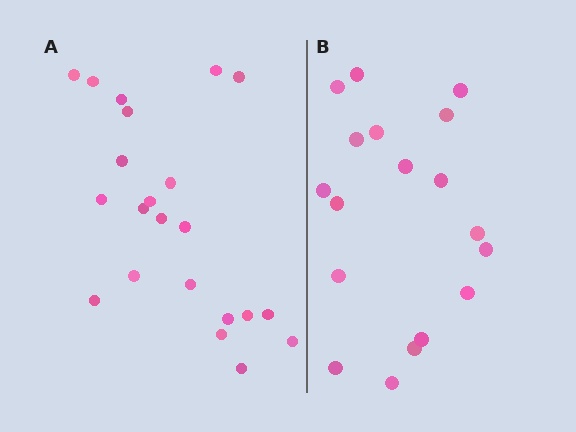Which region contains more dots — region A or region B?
Region A (the left region) has more dots.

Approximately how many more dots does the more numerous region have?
Region A has about 4 more dots than region B.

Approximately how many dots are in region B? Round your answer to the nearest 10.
About 20 dots. (The exact count is 18, which rounds to 20.)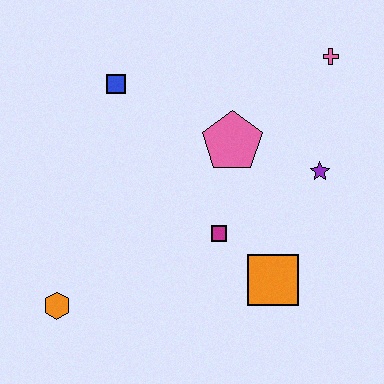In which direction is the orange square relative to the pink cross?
The orange square is below the pink cross.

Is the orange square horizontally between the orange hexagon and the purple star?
Yes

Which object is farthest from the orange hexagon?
The pink cross is farthest from the orange hexagon.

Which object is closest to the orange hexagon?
The magenta square is closest to the orange hexagon.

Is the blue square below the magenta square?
No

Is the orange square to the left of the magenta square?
No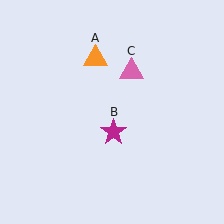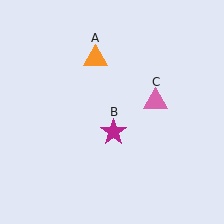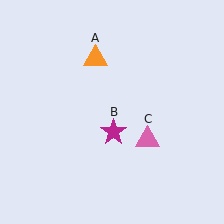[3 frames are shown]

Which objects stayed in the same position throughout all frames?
Orange triangle (object A) and magenta star (object B) remained stationary.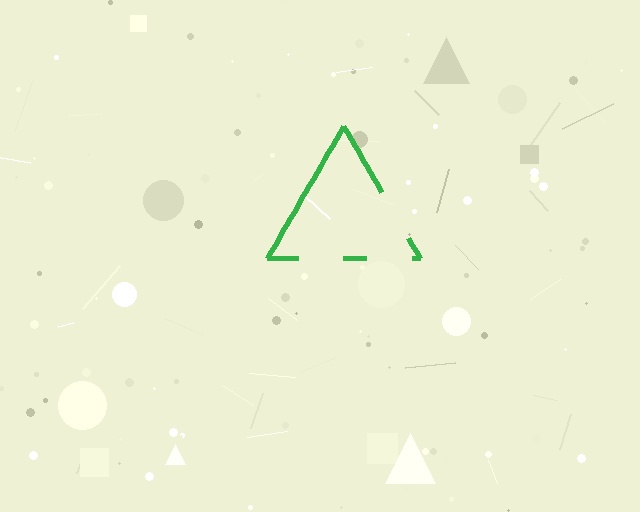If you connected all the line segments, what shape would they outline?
They would outline a triangle.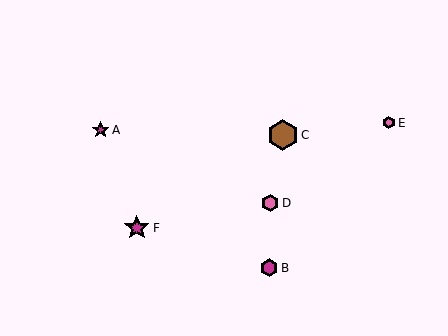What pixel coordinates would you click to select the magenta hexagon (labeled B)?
Click at (269, 268) to select the magenta hexagon B.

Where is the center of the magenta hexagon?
The center of the magenta hexagon is at (269, 268).